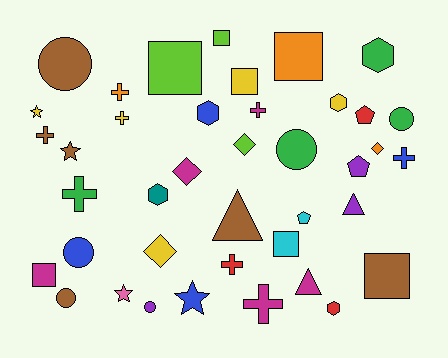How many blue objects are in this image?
There are 4 blue objects.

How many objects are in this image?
There are 40 objects.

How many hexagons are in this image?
There are 5 hexagons.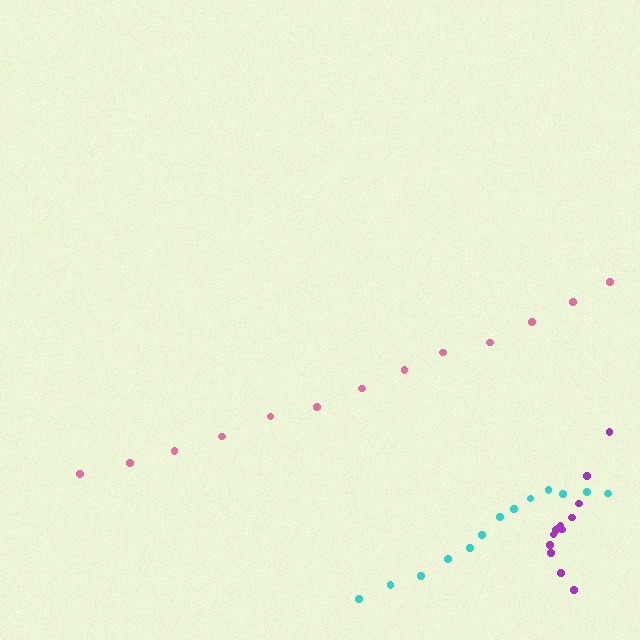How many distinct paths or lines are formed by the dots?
There are 3 distinct paths.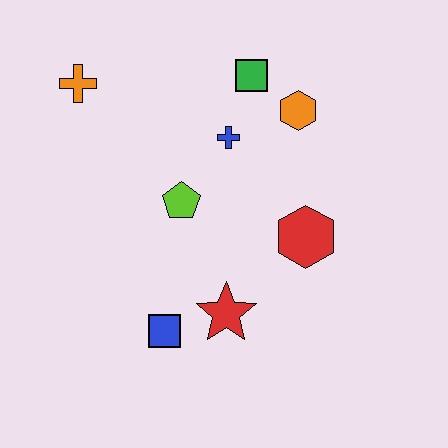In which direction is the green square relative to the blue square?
The green square is above the blue square.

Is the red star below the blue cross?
Yes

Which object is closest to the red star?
The blue square is closest to the red star.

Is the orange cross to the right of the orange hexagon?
No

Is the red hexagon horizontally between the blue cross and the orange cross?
No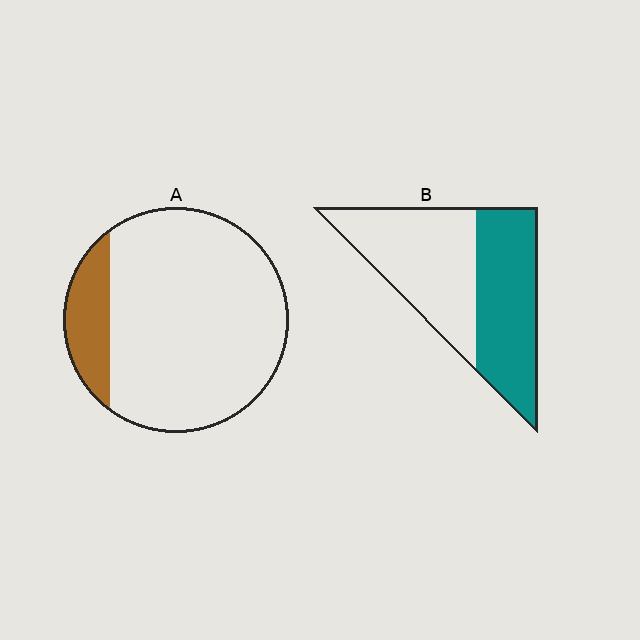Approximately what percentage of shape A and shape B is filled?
A is approximately 15% and B is approximately 45%.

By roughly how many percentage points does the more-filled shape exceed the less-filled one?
By roughly 30 percentage points (B over A).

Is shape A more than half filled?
No.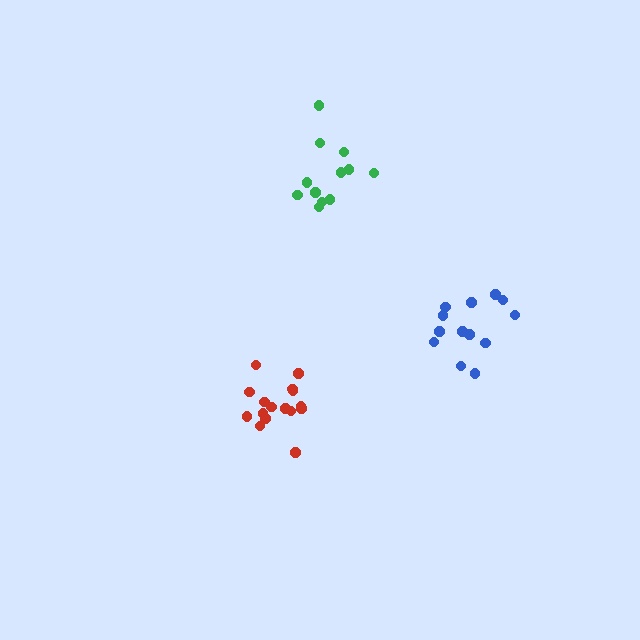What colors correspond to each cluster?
The clusters are colored: red, blue, green.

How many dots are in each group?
Group 1: 16 dots, Group 2: 13 dots, Group 3: 12 dots (41 total).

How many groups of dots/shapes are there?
There are 3 groups.